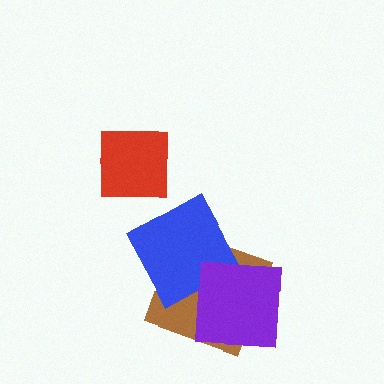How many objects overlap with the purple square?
1 object overlaps with the purple square.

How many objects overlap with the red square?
0 objects overlap with the red square.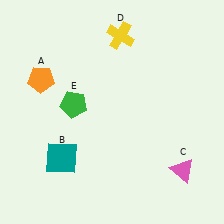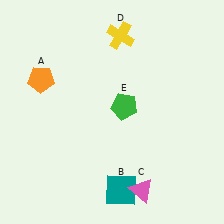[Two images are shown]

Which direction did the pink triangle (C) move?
The pink triangle (C) moved left.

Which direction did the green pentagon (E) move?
The green pentagon (E) moved right.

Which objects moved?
The objects that moved are: the teal square (B), the pink triangle (C), the green pentagon (E).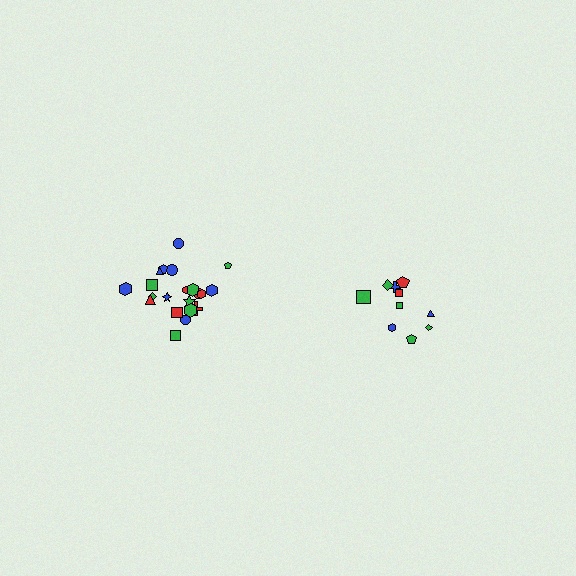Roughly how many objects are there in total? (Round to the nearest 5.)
Roughly 30 objects in total.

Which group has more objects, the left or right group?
The left group.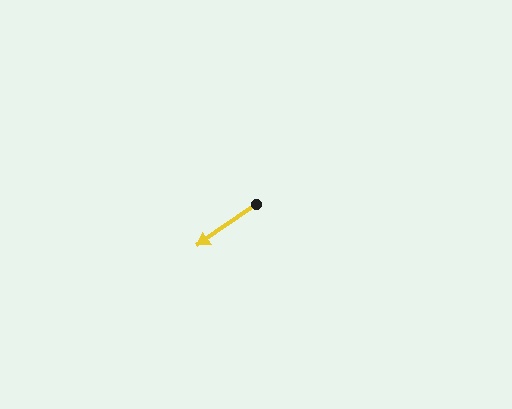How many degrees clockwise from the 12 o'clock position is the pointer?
Approximately 236 degrees.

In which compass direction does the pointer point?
Southwest.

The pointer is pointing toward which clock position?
Roughly 8 o'clock.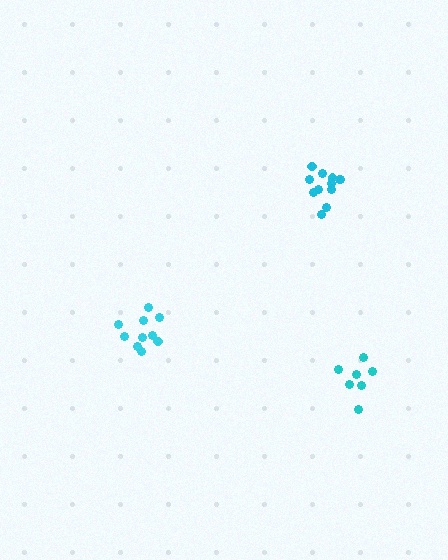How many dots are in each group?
Group 1: 10 dots, Group 2: 12 dots, Group 3: 7 dots (29 total).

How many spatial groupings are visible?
There are 3 spatial groupings.